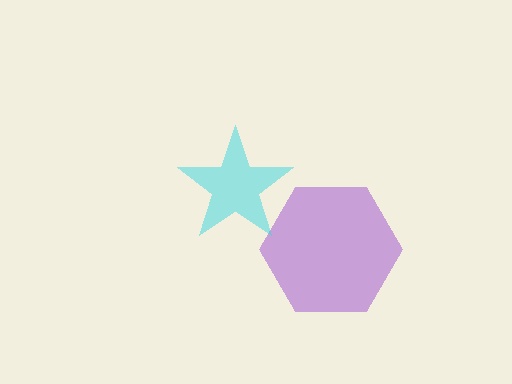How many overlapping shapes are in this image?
There are 2 overlapping shapes in the image.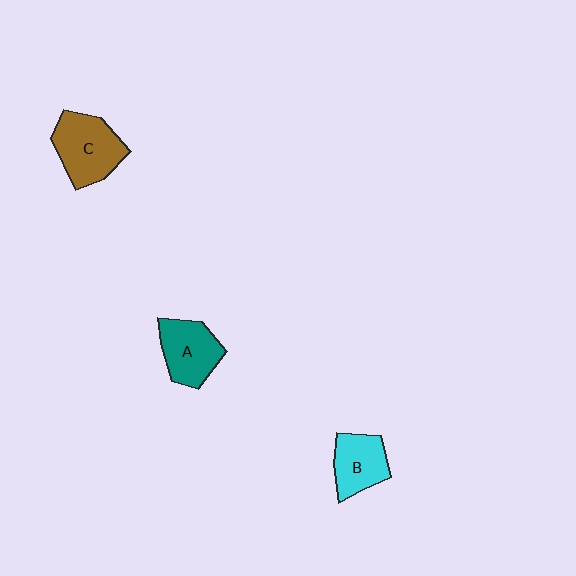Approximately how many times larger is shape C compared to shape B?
Approximately 1.4 times.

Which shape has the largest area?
Shape C (brown).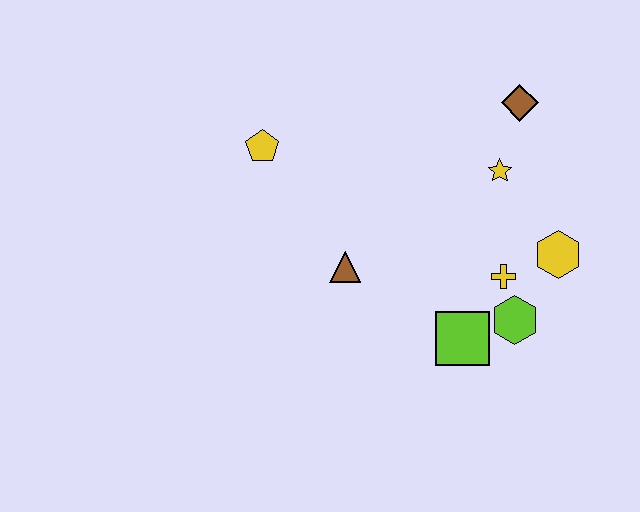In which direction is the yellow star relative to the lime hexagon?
The yellow star is above the lime hexagon.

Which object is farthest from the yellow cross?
The yellow pentagon is farthest from the yellow cross.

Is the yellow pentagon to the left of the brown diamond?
Yes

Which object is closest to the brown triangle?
The lime square is closest to the brown triangle.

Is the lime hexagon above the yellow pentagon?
No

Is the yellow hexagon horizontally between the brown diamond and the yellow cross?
No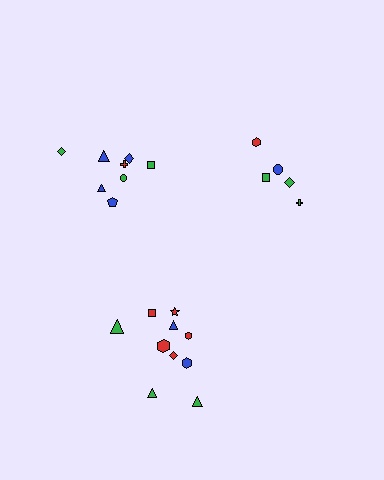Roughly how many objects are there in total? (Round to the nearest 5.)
Roughly 25 objects in total.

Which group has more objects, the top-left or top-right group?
The top-left group.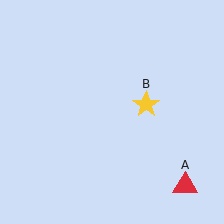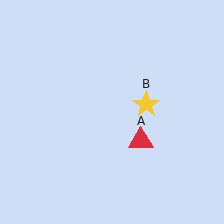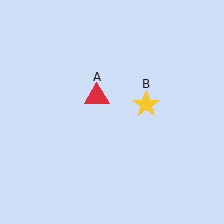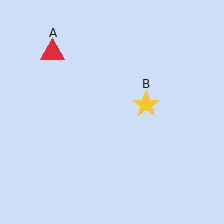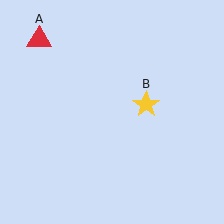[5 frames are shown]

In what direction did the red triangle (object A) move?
The red triangle (object A) moved up and to the left.